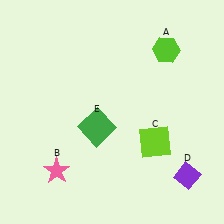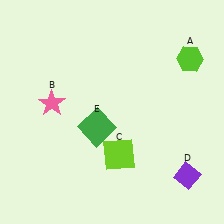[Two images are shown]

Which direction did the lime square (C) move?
The lime square (C) moved left.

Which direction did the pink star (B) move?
The pink star (B) moved up.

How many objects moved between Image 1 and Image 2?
3 objects moved between the two images.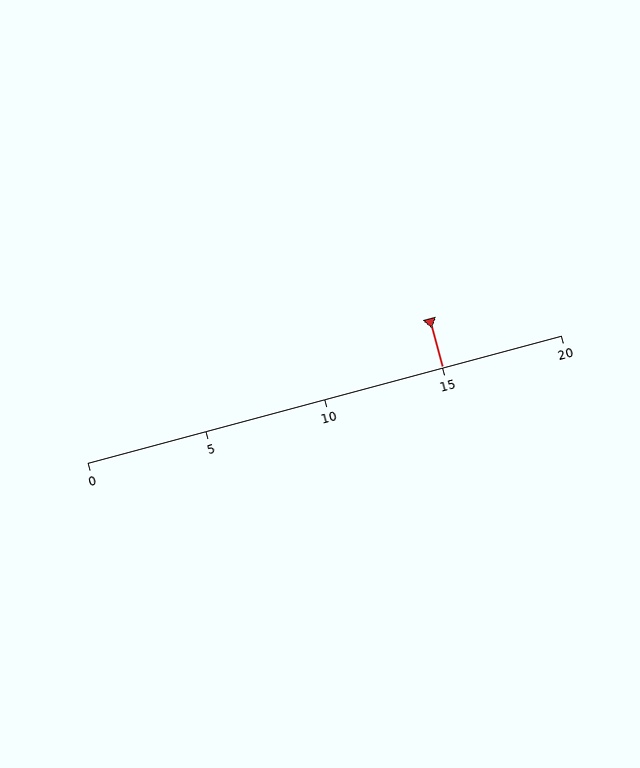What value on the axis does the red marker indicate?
The marker indicates approximately 15.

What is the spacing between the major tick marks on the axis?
The major ticks are spaced 5 apart.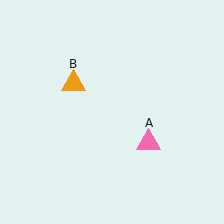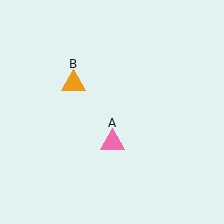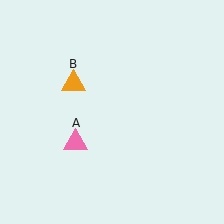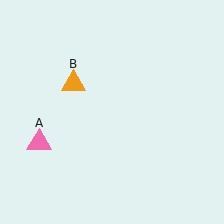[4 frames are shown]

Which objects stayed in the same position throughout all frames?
Orange triangle (object B) remained stationary.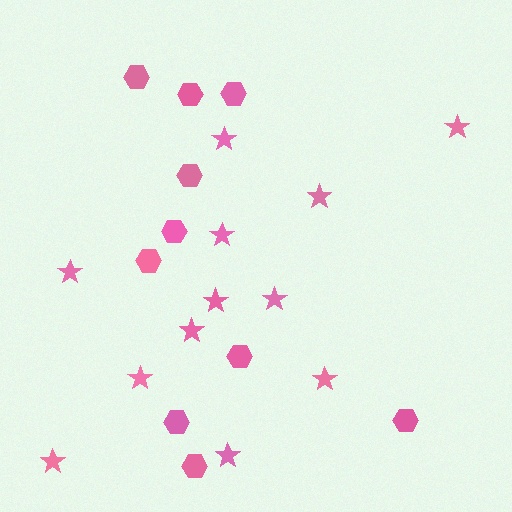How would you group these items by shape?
There are 2 groups: one group of stars (12) and one group of hexagons (10).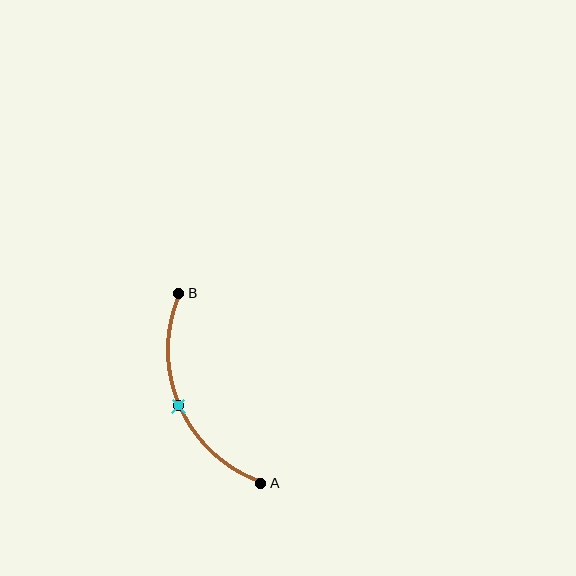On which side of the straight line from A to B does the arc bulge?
The arc bulges to the left of the straight line connecting A and B.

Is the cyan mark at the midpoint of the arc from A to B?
Yes. The cyan mark lies on the arc at equal arc-length from both A and B — it is the arc midpoint.